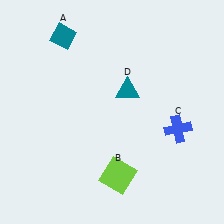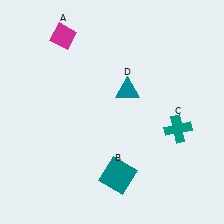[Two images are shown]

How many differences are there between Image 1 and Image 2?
There are 3 differences between the two images.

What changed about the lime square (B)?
In Image 1, B is lime. In Image 2, it changed to teal.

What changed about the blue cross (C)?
In Image 1, C is blue. In Image 2, it changed to teal.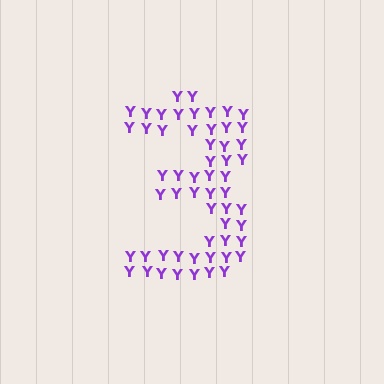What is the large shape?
The large shape is the digit 3.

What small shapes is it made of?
It is made of small letter Y's.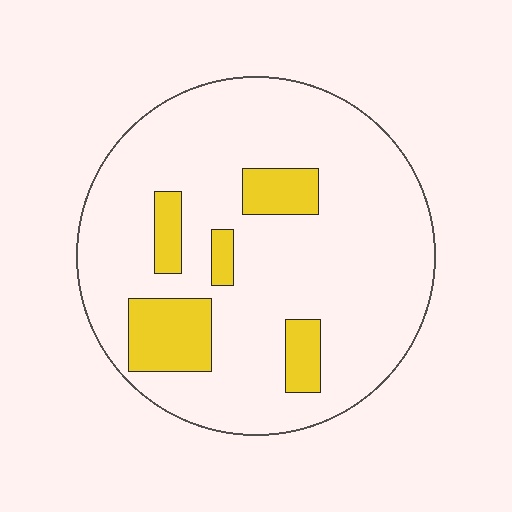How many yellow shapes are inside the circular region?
5.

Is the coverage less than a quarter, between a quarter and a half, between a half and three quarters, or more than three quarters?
Less than a quarter.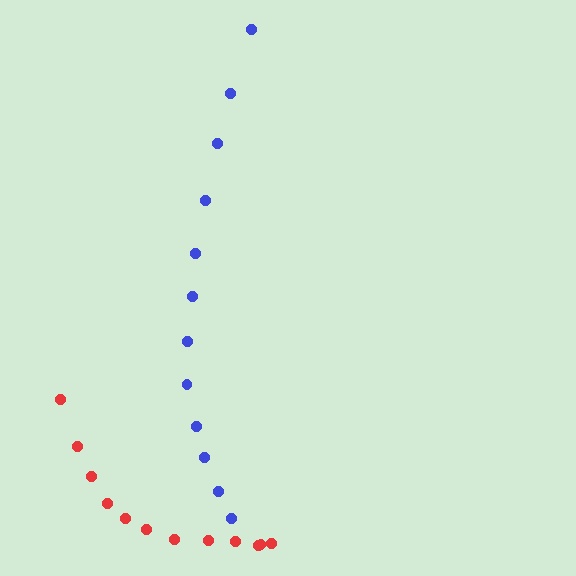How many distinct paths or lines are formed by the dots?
There are 2 distinct paths.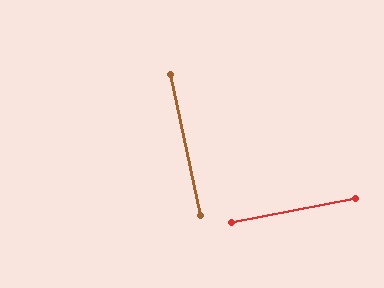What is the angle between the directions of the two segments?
Approximately 89 degrees.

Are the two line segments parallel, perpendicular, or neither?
Perpendicular — they meet at approximately 89°.